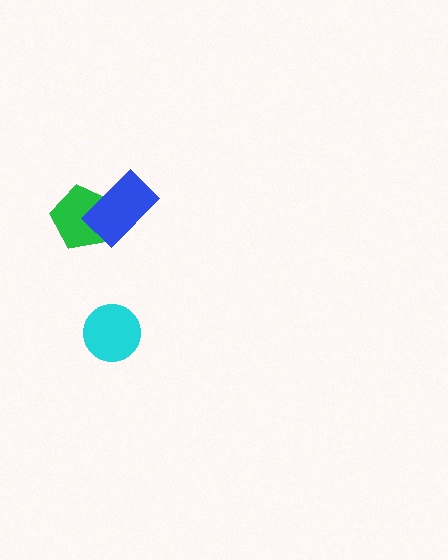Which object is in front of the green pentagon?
The blue rectangle is in front of the green pentagon.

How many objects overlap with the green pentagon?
1 object overlaps with the green pentagon.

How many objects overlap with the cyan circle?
0 objects overlap with the cyan circle.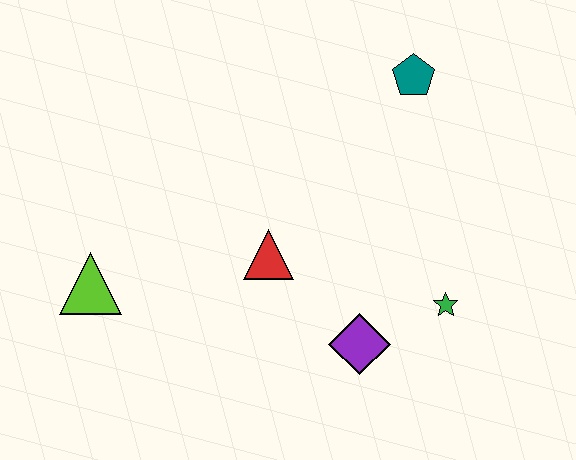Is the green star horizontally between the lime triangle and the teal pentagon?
No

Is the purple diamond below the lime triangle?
Yes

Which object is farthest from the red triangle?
The teal pentagon is farthest from the red triangle.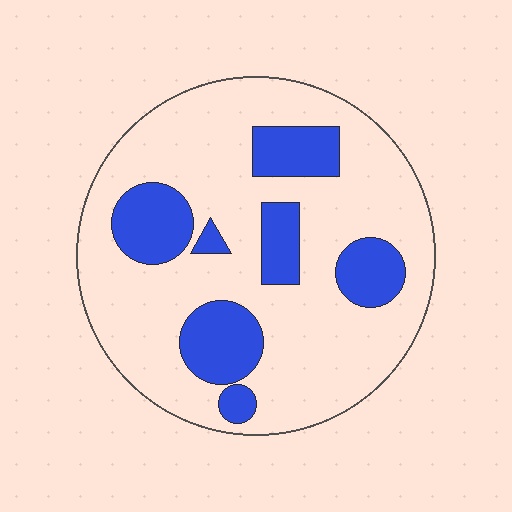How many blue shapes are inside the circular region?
7.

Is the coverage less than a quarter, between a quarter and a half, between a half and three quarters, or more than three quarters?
Less than a quarter.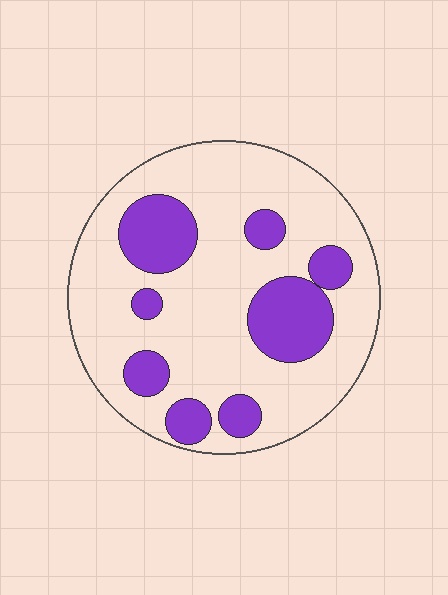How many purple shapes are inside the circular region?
8.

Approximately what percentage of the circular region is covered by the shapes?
Approximately 25%.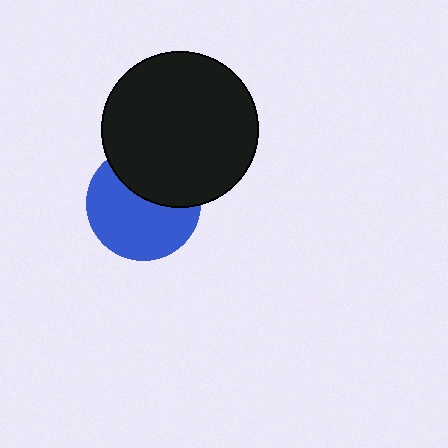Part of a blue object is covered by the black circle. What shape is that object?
It is a circle.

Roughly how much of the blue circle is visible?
About half of it is visible (roughly 62%).